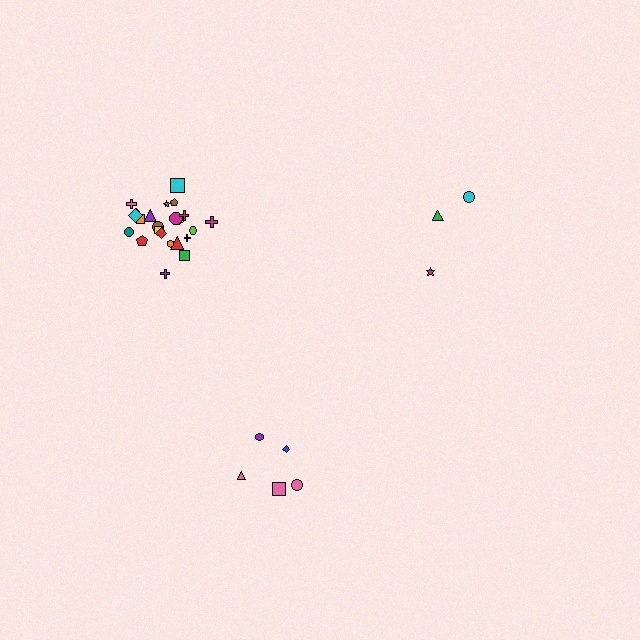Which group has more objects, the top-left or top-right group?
The top-left group.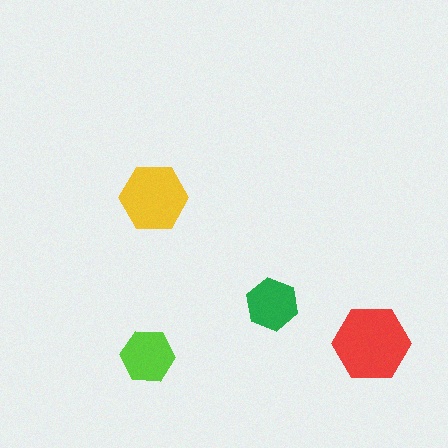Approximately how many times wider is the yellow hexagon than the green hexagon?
About 1.5 times wider.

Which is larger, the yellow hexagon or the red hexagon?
The red one.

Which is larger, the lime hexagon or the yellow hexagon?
The yellow one.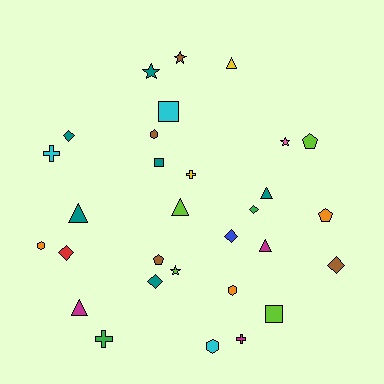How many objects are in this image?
There are 30 objects.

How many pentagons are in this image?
There are 3 pentagons.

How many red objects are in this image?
There is 1 red object.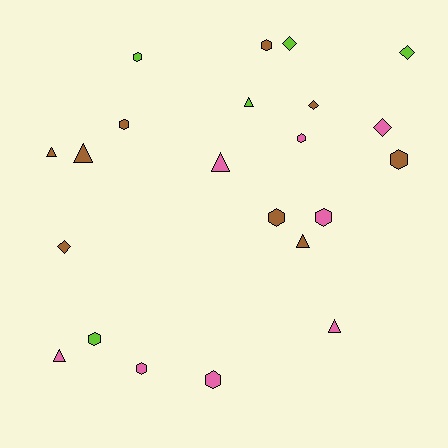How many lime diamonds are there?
There are 2 lime diamonds.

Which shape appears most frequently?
Hexagon, with 10 objects.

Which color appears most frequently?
Brown, with 9 objects.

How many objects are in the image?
There are 22 objects.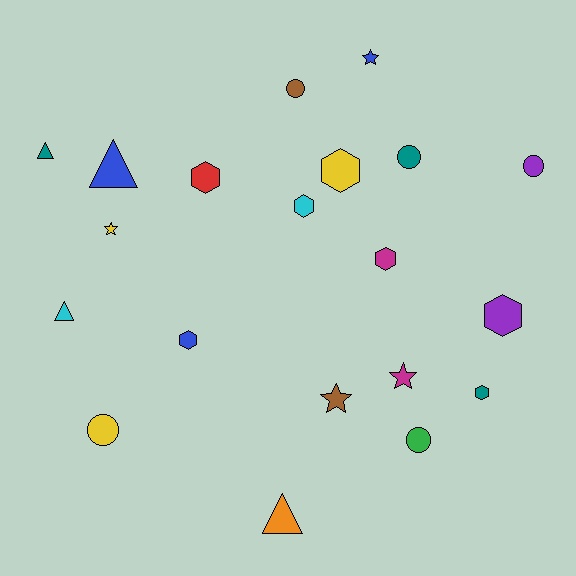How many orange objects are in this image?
There is 1 orange object.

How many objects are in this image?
There are 20 objects.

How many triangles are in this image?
There are 4 triangles.